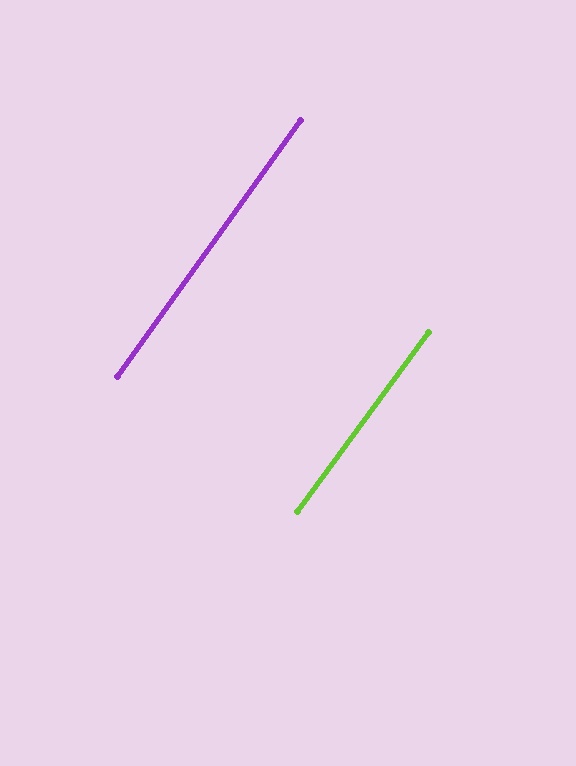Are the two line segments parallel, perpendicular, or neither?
Parallel — their directions differ by only 0.5°.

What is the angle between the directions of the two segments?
Approximately 0 degrees.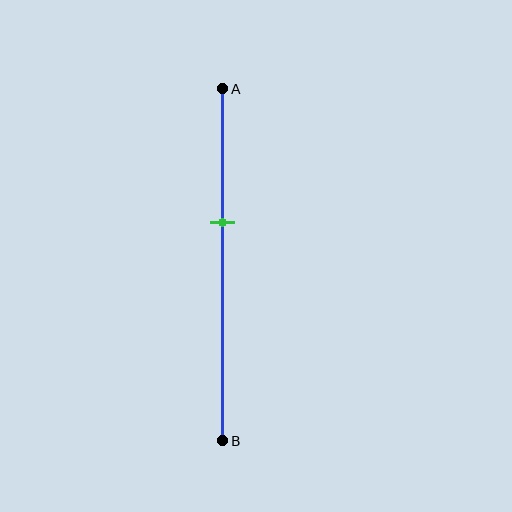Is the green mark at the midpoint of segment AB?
No, the mark is at about 40% from A, not at the 50% midpoint.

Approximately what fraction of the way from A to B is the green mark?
The green mark is approximately 40% of the way from A to B.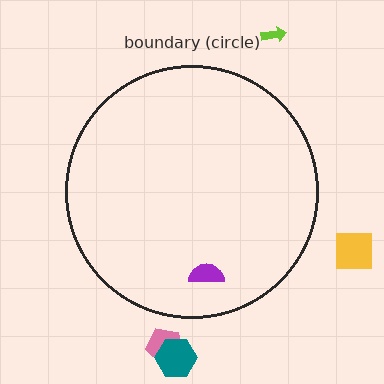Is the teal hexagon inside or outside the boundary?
Outside.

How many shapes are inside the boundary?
1 inside, 4 outside.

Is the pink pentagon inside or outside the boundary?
Outside.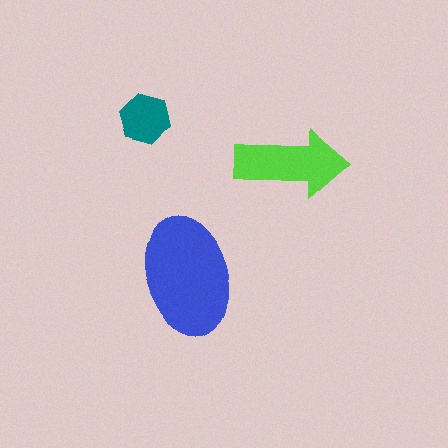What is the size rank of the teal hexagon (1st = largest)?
3rd.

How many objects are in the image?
There are 3 objects in the image.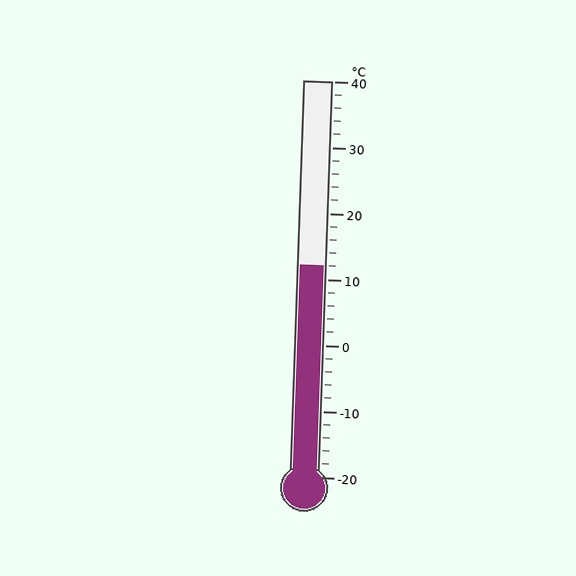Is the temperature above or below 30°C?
The temperature is below 30°C.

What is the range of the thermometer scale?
The thermometer scale ranges from -20°C to 40°C.